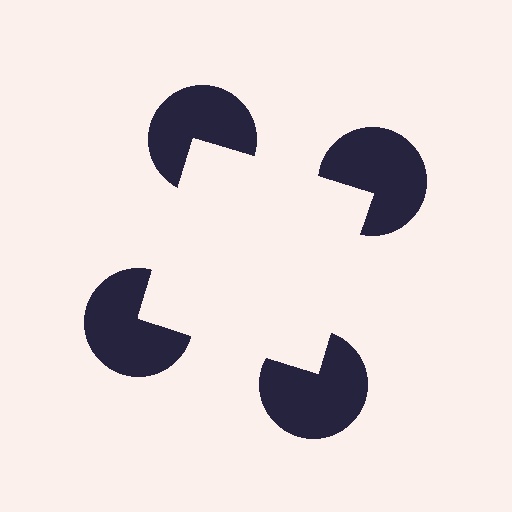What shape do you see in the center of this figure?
An illusory square — its edges are inferred from the aligned wedge cuts in the pac-man discs, not physically drawn.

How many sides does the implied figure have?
4 sides.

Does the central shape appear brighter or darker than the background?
It typically appears slightly brighter than the background, even though no actual brightness change is drawn.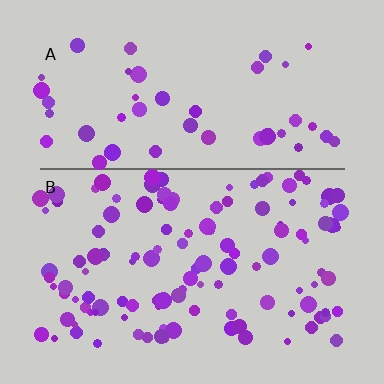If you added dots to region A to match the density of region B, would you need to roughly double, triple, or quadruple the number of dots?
Approximately double.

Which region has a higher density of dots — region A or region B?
B (the bottom).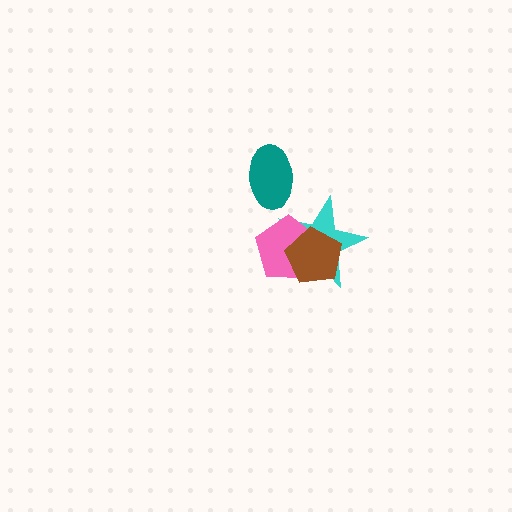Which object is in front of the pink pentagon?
The brown pentagon is in front of the pink pentagon.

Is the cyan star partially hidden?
Yes, it is partially covered by another shape.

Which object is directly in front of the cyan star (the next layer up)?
The pink pentagon is directly in front of the cyan star.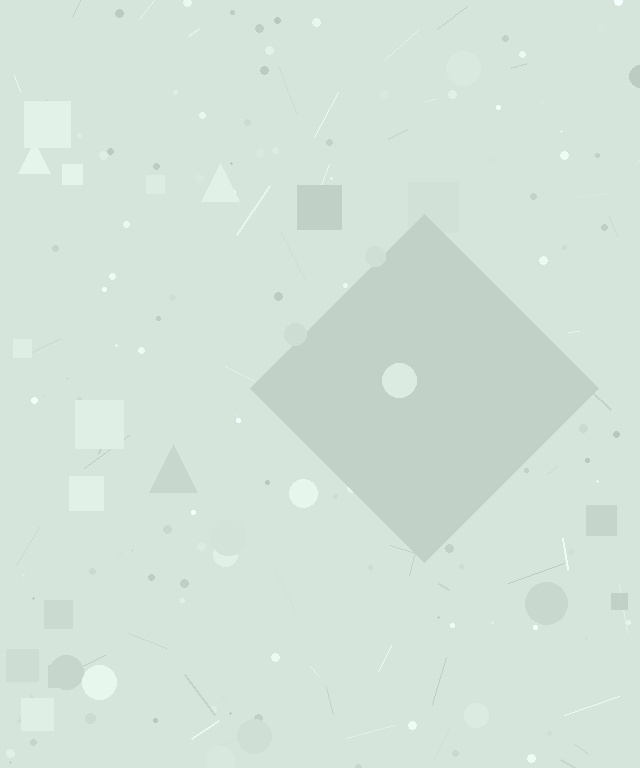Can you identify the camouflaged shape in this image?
The camouflaged shape is a diamond.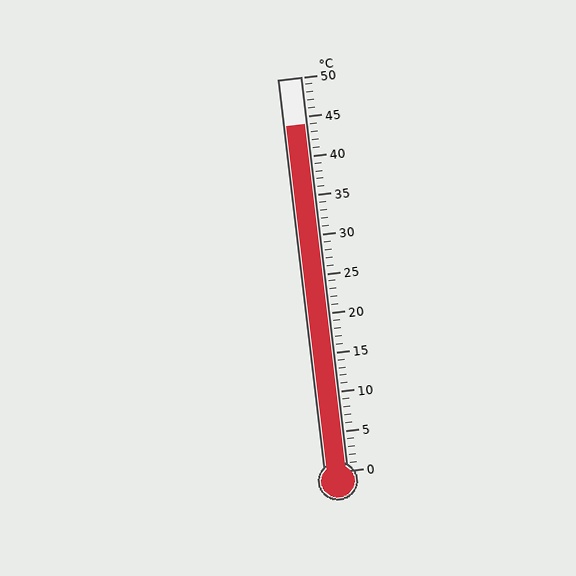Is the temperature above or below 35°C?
The temperature is above 35°C.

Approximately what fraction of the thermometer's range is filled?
The thermometer is filled to approximately 90% of its range.